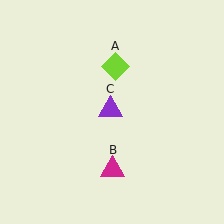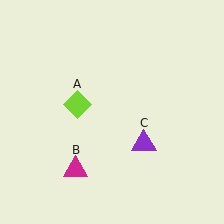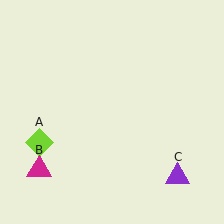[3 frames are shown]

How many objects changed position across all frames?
3 objects changed position: lime diamond (object A), magenta triangle (object B), purple triangle (object C).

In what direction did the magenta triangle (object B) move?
The magenta triangle (object B) moved left.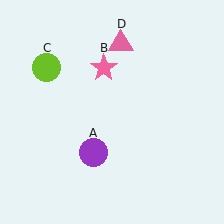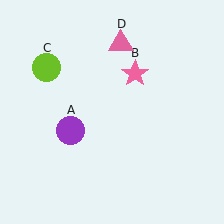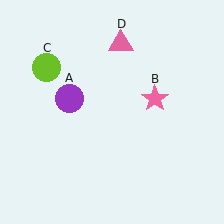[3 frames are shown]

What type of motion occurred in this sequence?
The purple circle (object A), pink star (object B) rotated clockwise around the center of the scene.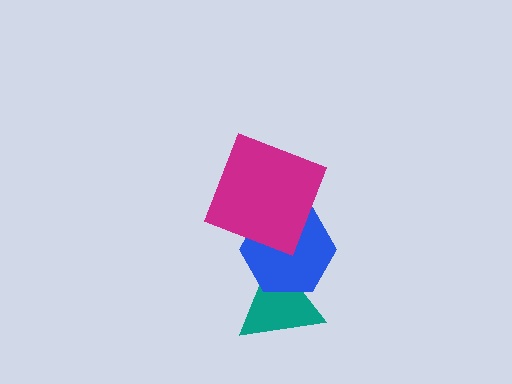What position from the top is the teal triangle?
The teal triangle is 3rd from the top.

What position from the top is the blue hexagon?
The blue hexagon is 2nd from the top.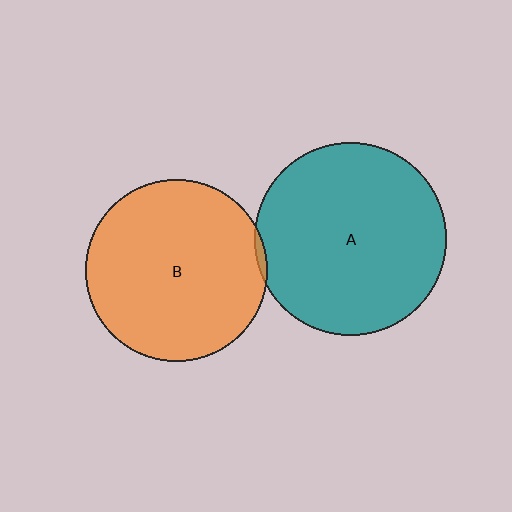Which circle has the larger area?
Circle A (teal).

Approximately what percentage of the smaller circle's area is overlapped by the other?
Approximately 5%.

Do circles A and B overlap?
Yes.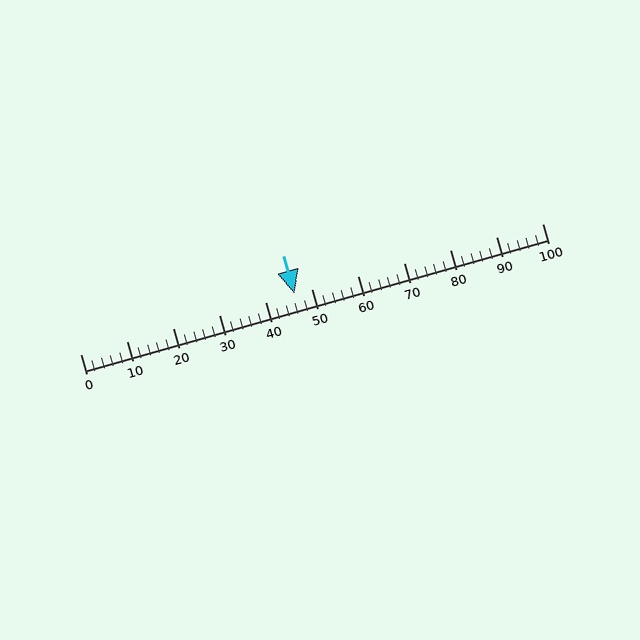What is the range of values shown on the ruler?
The ruler shows values from 0 to 100.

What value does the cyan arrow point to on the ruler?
The cyan arrow points to approximately 46.